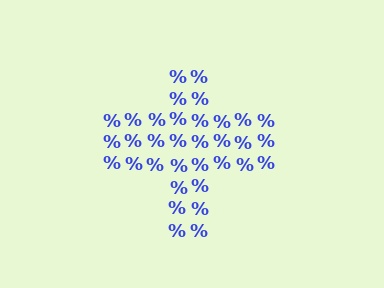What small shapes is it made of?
It is made of small percent signs.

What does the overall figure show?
The overall figure shows a cross.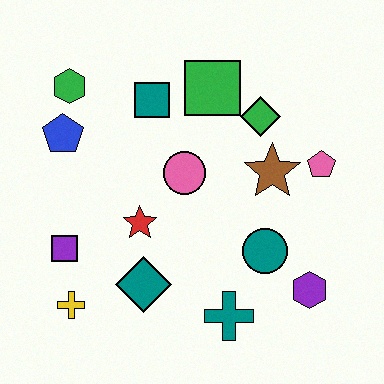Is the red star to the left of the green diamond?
Yes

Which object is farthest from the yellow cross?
The pink pentagon is farthest from the yellow cross.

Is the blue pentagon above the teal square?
No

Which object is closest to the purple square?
The yellow cross is closest to the purple square.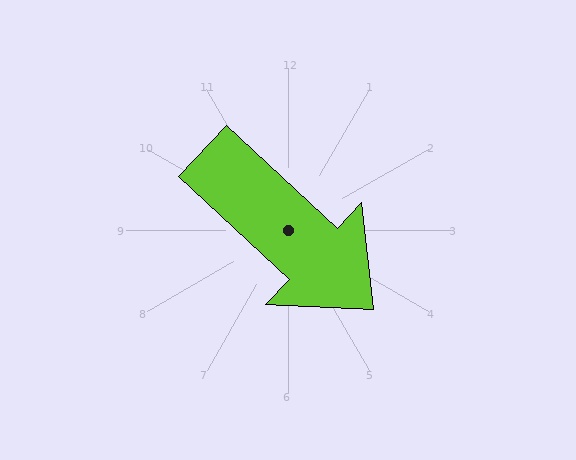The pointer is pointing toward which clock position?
Roughly 4 o'clock.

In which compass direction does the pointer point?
Southeast.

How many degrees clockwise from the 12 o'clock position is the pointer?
Approximately 133 degrees.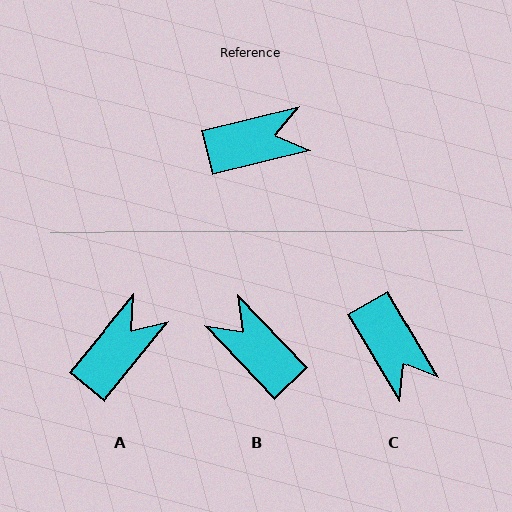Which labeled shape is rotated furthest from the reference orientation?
B, about 120 degrees away.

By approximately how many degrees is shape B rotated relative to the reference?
Approximately 120 degrees counter-clockwise.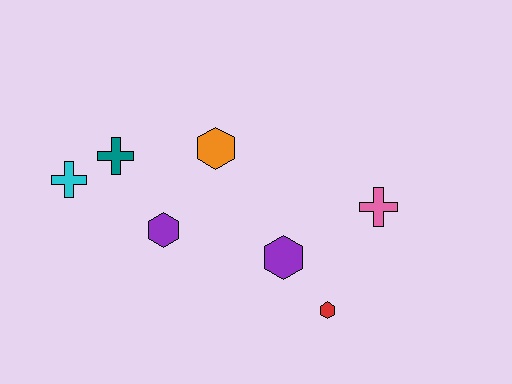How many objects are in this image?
There are 7 objects.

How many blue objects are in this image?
There are no blue objects.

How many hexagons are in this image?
There are 4 hexagons.